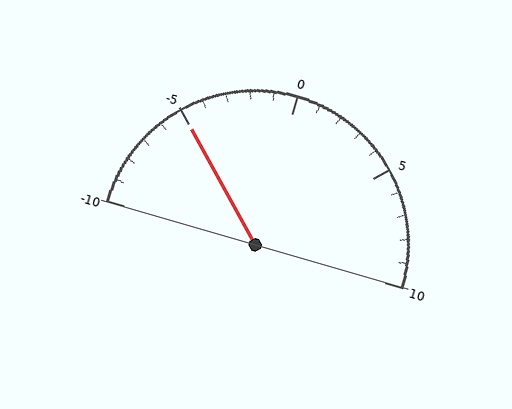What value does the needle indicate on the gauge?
The needle indicates approximately -5.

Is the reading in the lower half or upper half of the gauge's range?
The reading is in the lower half of the range (-10 to 10).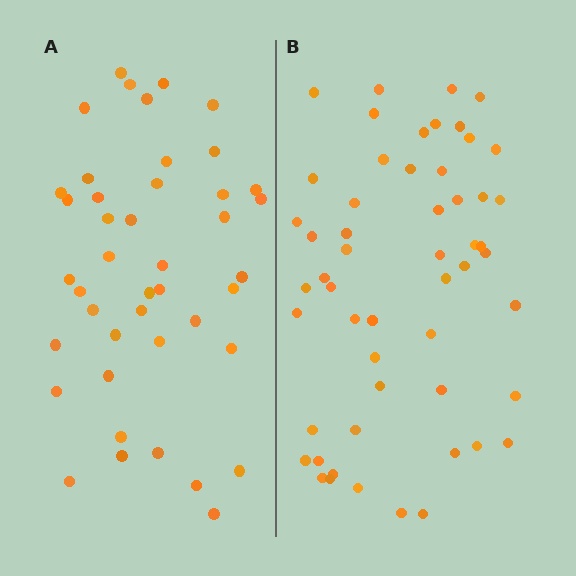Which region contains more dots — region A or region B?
Region B (the right region) has more dots.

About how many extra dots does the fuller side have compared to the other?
Region B has roughly 12 or so more dots than region A.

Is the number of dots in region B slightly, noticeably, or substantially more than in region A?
Region B has noticeably more, but not dramatically so. The ratio is roughly 1.3 to 1.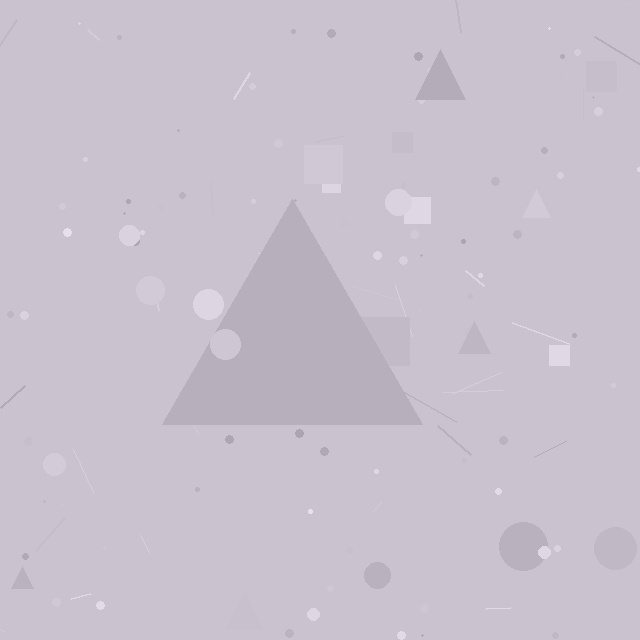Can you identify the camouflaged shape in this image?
The camouflaged shape is a triangle.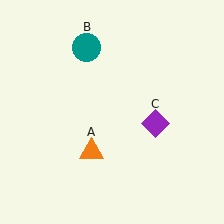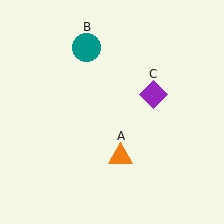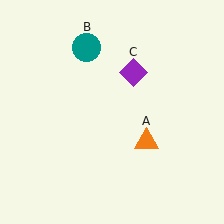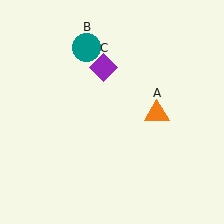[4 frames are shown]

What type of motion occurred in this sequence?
The orange triangle (object A), purple diamond (object C) rotated counterclockwise around the center of the scene.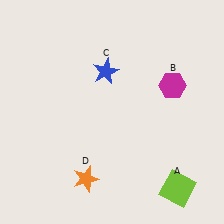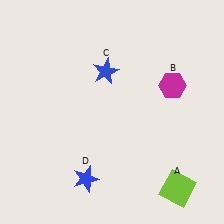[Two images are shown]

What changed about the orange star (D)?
In Image 1, D is orange. In Image 2, it changed to blue.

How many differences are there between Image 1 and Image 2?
There is 1 difference between the two images.